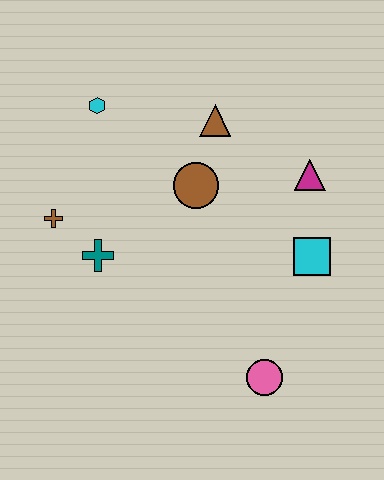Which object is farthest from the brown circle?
The pink circle is farthest from the brown circle.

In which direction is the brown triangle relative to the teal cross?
The brown triangle is above the teal cross.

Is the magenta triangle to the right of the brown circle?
Yes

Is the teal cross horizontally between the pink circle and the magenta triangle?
No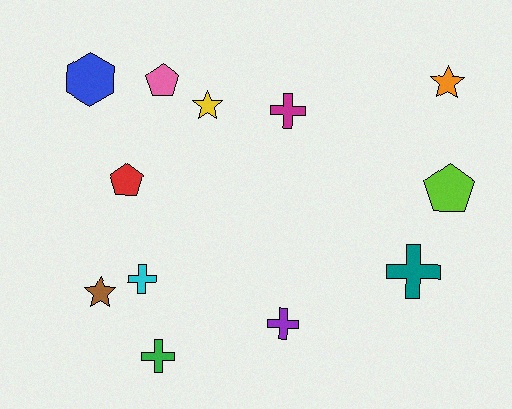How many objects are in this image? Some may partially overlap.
There are 12 objects.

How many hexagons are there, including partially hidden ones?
There is 1 hexagon.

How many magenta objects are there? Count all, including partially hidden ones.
There is 1 magenta object.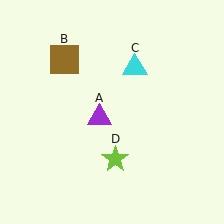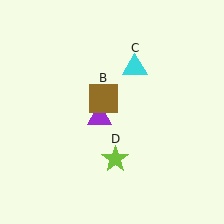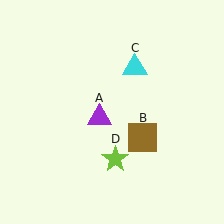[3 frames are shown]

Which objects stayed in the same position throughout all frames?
Purple triangle (object A) and cyan triangle (object C) and lime star (object D) remained stationary.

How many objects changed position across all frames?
1 object changed position: brown square (object B).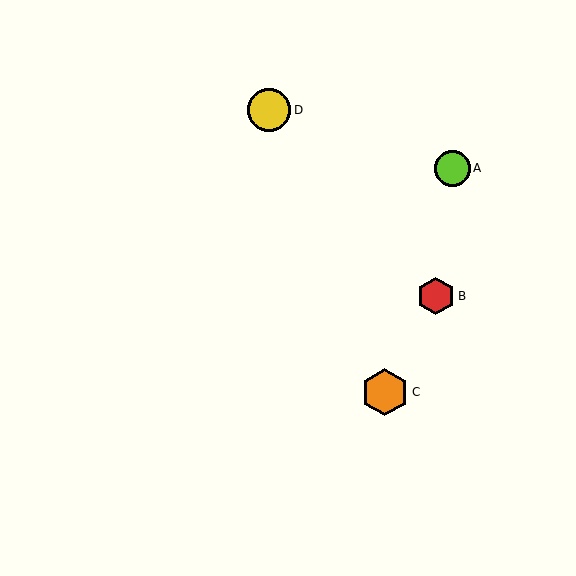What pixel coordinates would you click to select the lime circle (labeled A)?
Click at (453, 168) to select the lime circle A.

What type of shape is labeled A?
Shape A is a lime circle.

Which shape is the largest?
The orange hexagon (labeled C) is the largest.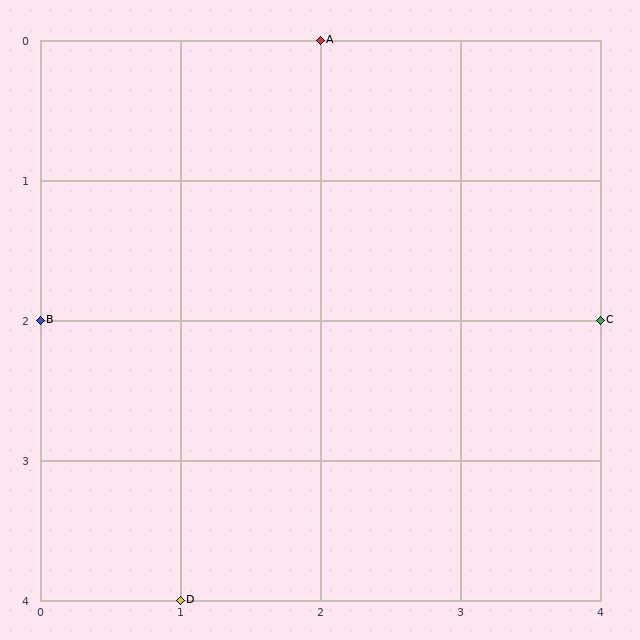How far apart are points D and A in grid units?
Points D and A are 1 column and 4 rows apart (about 4.1 grid units diagonally).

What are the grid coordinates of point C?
Point C is at grid coordinates (4, 2).